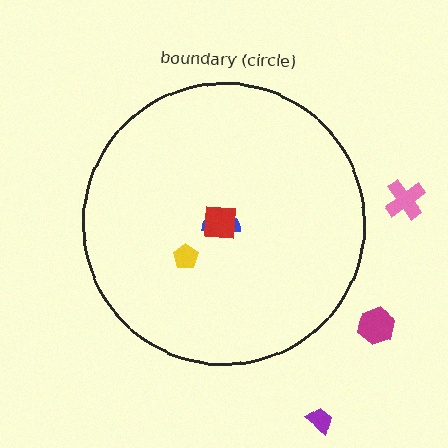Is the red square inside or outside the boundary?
Inside.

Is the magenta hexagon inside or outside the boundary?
Outside.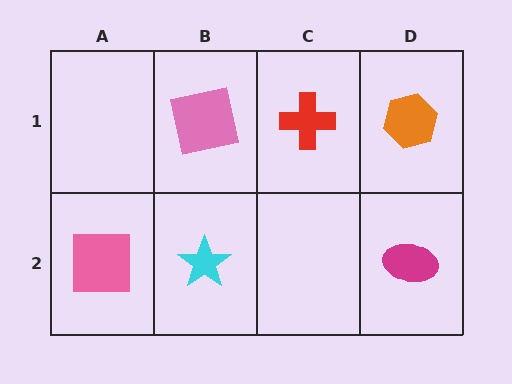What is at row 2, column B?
A cyan star.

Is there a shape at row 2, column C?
No, that cell is empty.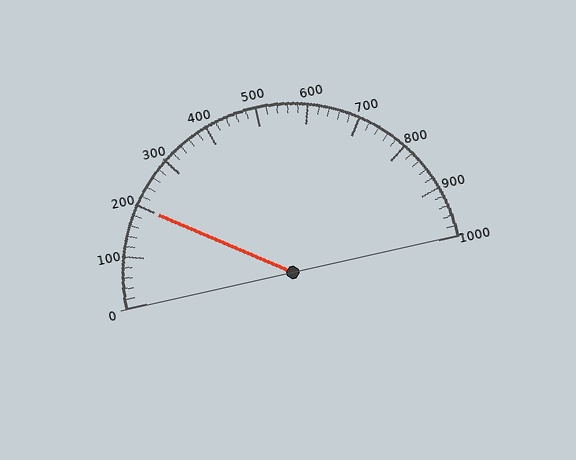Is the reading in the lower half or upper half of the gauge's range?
The reading is in the lower half of the range (0 to 1000).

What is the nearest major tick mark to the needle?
The nearest major tick mark is 200.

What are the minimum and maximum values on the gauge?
The gauge ranges from 0 to 1000.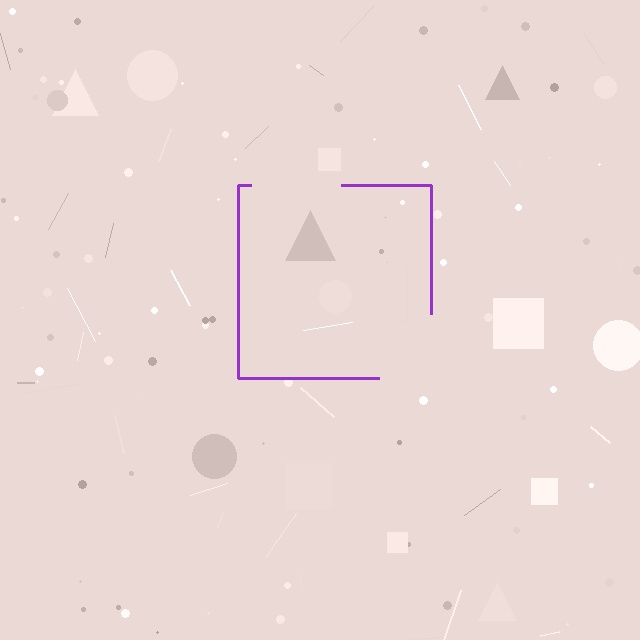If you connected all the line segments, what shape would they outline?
They would outline a square.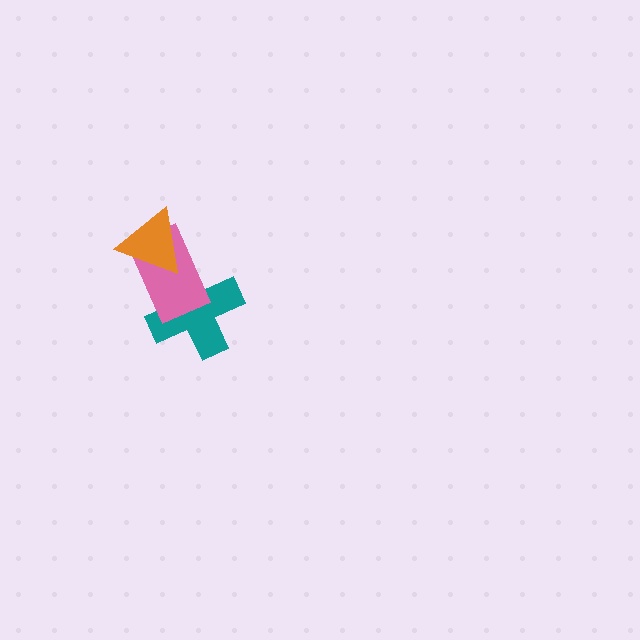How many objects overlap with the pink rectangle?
2 objects overlap with the pink rectangle.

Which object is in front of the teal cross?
The pink rectangle is in front of the teal cross.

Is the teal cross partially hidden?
Yes, it is partially covered by another shape.